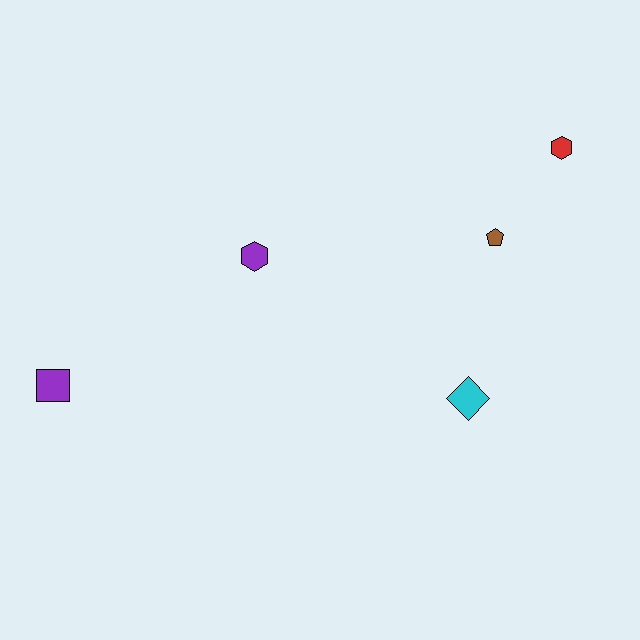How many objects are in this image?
There are 5 objects.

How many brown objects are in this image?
There is 1 brown object.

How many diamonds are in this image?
There is 1 diamond.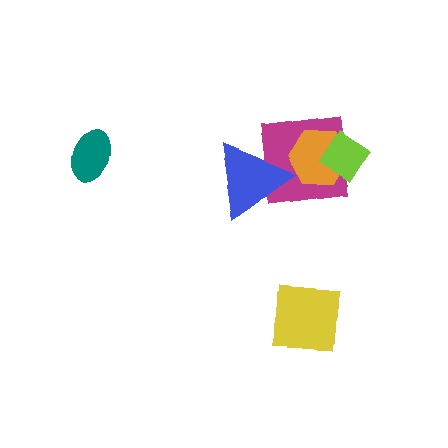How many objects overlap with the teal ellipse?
0 objects overlap with the teal ellipse.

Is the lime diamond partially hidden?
No, no other shape covers it.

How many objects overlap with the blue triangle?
1 object overlaps with the blue triangle.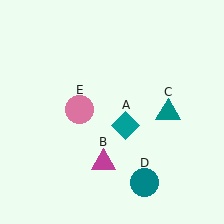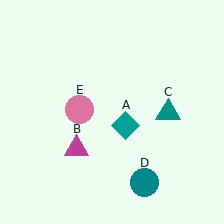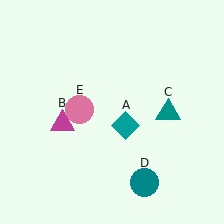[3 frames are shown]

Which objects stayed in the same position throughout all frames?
Teal diamond (object A) and teal triangle (object C) and teal circle (object D) and pink circle (object E) remained stationary.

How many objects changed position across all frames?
1 object changed position: magenta triangle (object B).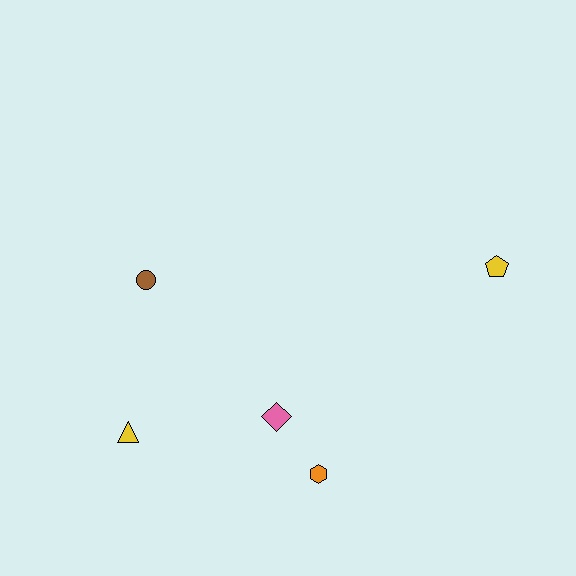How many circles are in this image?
There is 1 circle.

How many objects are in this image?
There are 5 objects.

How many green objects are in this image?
There are no green objects.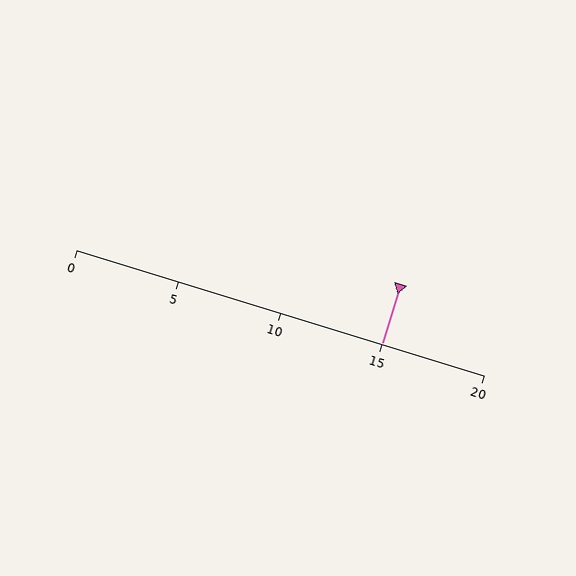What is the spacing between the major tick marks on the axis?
The major ticks are spaced 5 apart.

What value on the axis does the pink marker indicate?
The marker indicates approximately 15.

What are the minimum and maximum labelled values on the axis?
The axis runs from 0 to 20.